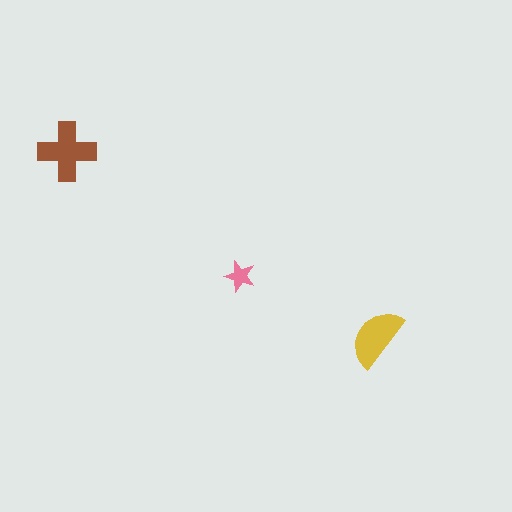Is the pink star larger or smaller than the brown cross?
Smaller.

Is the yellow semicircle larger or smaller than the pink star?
Larger.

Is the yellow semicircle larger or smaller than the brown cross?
Smaller.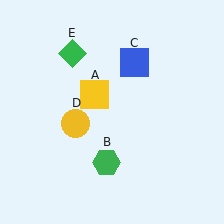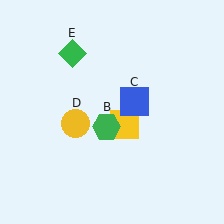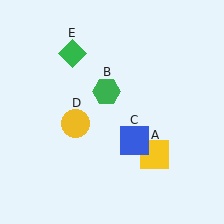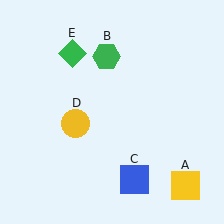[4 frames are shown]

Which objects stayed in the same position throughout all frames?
Yellow circle (object D) and green diamond (object E) remained stationary.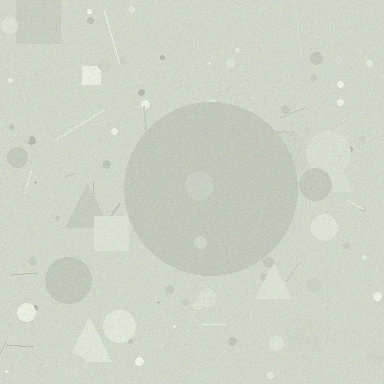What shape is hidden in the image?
A circle is hidden in the image.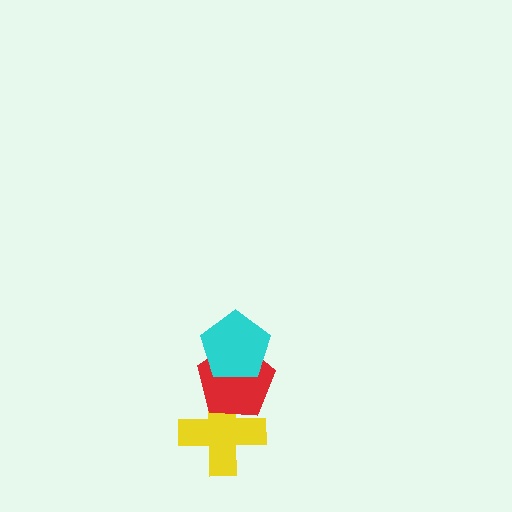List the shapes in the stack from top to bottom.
From top to bottom: the cyan pentagon, the red pentagon, the yellow cross.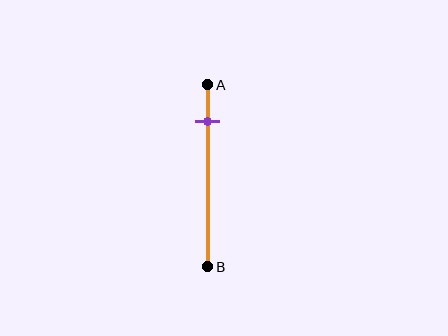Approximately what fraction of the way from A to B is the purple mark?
The purple mark is approximately 20% of the way from A to B.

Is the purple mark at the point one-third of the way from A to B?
No, the mark is at about 20% from A, not at the 33% one-third point.